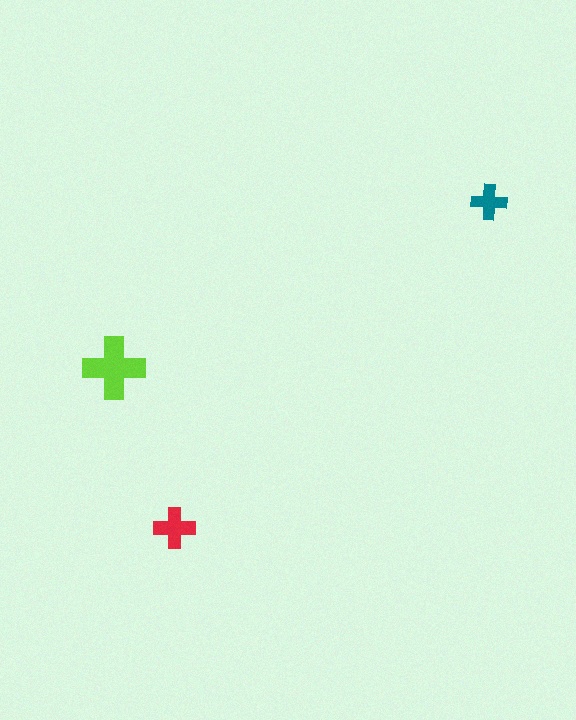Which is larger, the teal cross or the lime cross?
The lime one.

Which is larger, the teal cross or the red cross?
The red one.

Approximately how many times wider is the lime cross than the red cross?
About 1.5 times wider.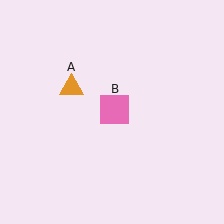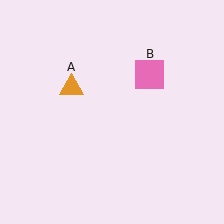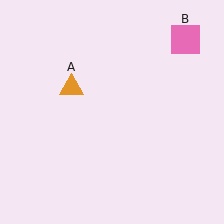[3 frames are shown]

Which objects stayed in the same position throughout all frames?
Orange triangle (object A) remained stationary.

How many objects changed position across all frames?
1 object changed position: pink square (object B).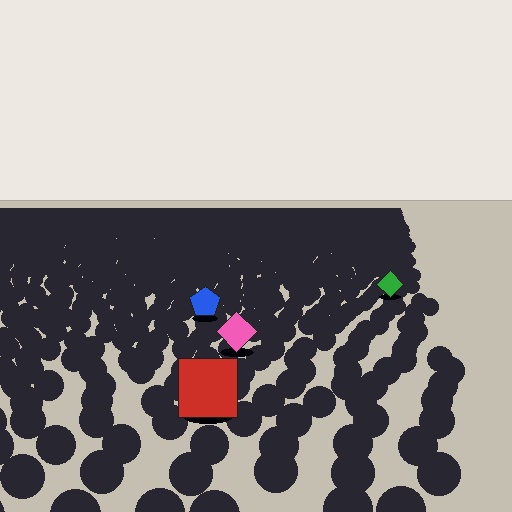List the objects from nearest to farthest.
From nearest to farthest: the red square, the pink diamond, the blue pentagon, the green diamond.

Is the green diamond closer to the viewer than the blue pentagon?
No. The blue pentagon is closer — you can tell from the texture gradient: the ground texture is coarser near it.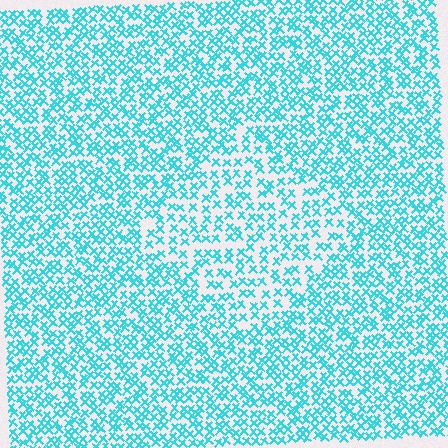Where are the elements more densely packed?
The elements are more densely packed outside the diamond boundary.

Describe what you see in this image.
The image contains small cyan elements arranged at two different densities. A diamond-shaped region is visible where the elements are less densely packed than the surrounding area.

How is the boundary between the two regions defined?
The boundary is defined by a change in element density (approximately 1.6x ratio). All elements are the same color, size, and shape.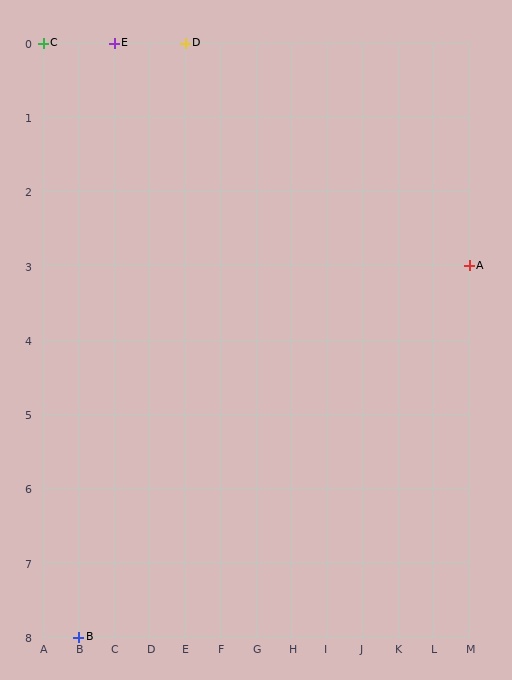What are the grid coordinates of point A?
Point A is at grid coordinates (M, 3).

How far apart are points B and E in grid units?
Points B and E are 1 column and 8 rows apart (about 8.1 grid units diagonally).